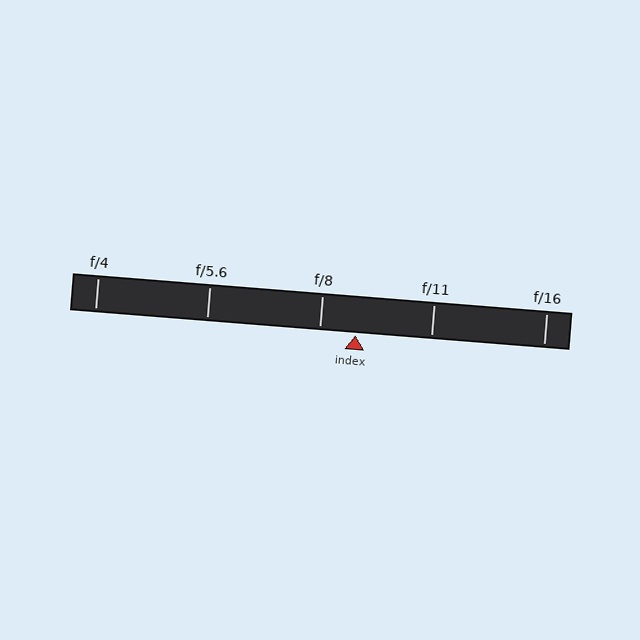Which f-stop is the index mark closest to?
The index mark is closest to f/8.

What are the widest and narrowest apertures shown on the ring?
The widest aperture shown is f/4 and the narrowest is f/16.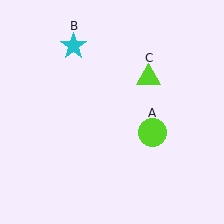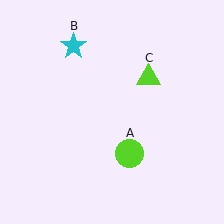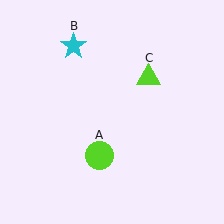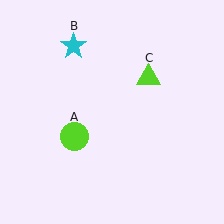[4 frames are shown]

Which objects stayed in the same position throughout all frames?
Cyan star (object B) and lime triangle (object C) remained stationary.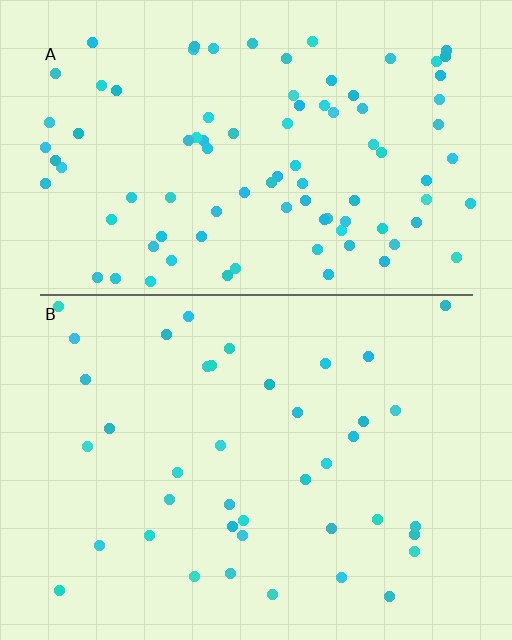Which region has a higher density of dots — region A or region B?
A (the top).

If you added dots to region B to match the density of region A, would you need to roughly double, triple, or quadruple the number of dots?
Approximately double.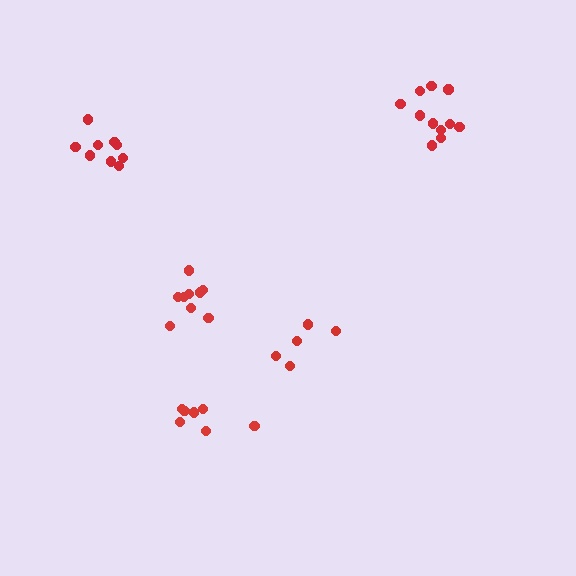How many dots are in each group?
Group 1: 5 dots, Group 2: 7 dots, Group 3: 11 dots, Group 4: 9 dots, Group 5: 9 dots (41 total).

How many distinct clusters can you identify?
There are 5 distinct clusters.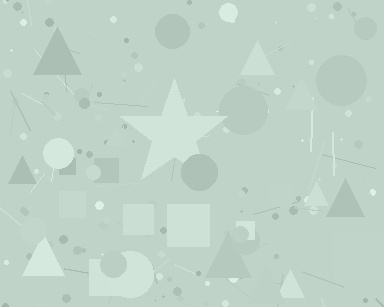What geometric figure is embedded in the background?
A star is embedded in the background.